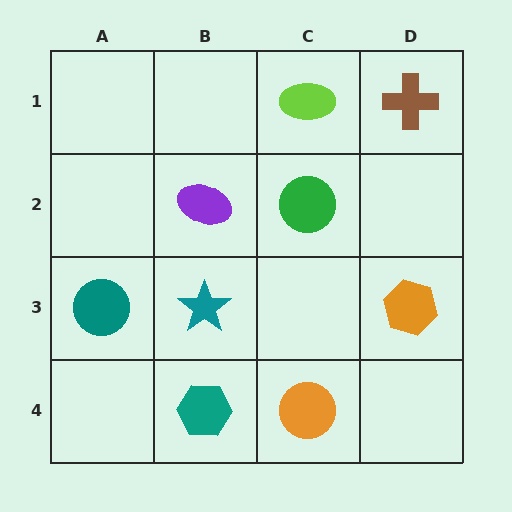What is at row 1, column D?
A brown cross.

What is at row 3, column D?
An orange hexagon.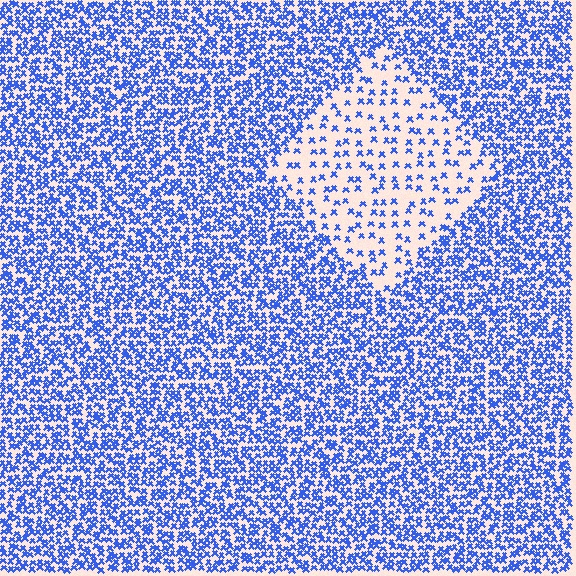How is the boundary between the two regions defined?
The boundary is defined by a change in element density (approximately 3.0x ratio). All elements are the same color, size, and shape.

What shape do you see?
I see a diamond.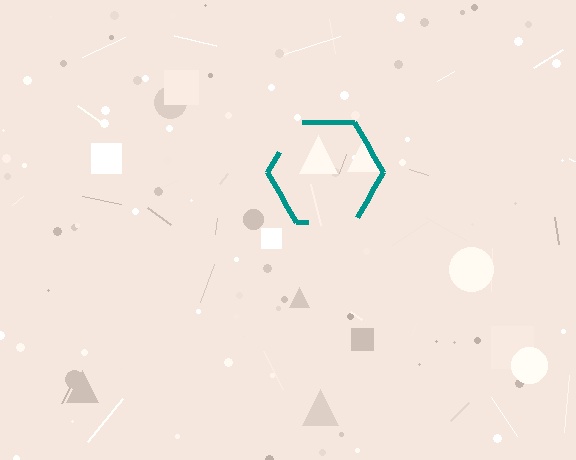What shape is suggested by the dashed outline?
The dashed outline suggests a hexagon.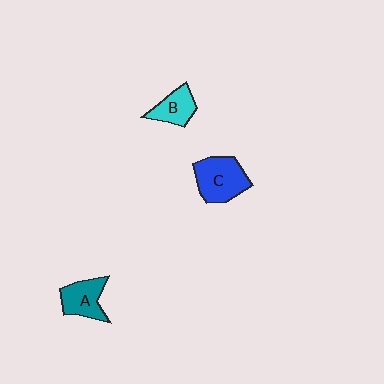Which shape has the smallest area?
Shape B (cyan).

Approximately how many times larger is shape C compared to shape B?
Approximately 1.6 times.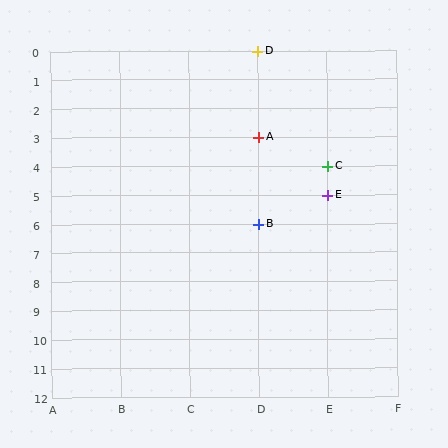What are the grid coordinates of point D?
Point D is at grid coordinates (D, 0).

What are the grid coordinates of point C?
Point C is at grid coordinates (E, 4).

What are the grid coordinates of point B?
Point B is at grid coordinates (D, 6).